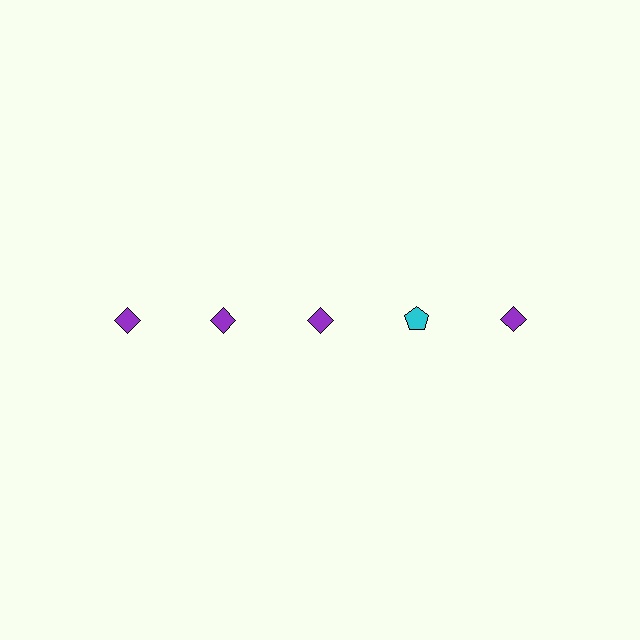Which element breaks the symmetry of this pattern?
The cyan pentagon in the top row, second from right column breaks the symmetry. All other shapes are purple diamonds.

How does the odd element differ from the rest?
It differs in both color (cyan instead of purple) and shape (pentagon instead of diamond).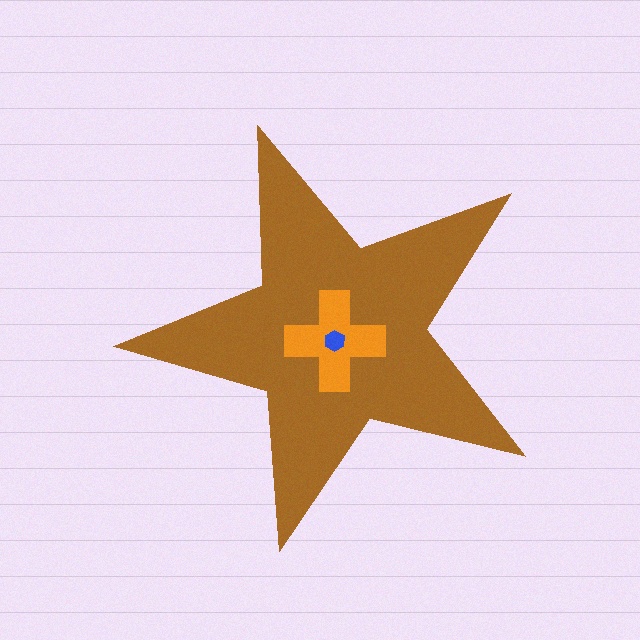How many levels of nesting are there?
3.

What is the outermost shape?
The brown star.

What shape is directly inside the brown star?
The orange cross.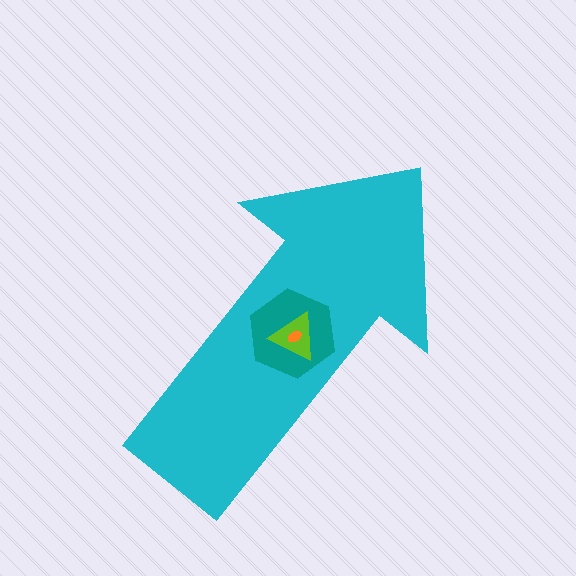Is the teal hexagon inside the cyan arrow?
Yes.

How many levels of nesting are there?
4.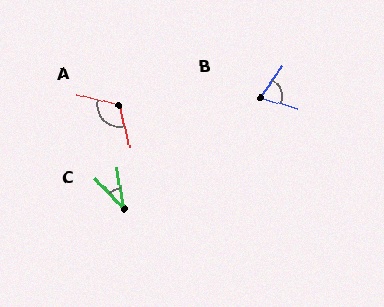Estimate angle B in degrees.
Approximately 71 degrees.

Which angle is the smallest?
C, at approximately 34 degrees.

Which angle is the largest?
A, at approximately 118 degrees.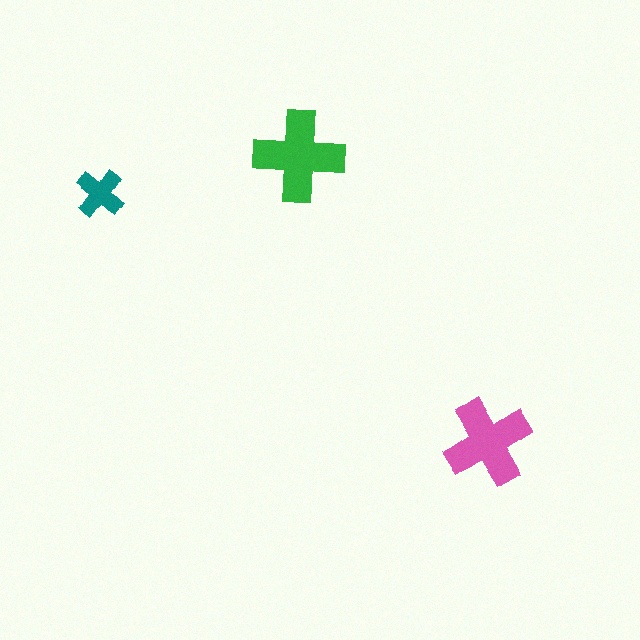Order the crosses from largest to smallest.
the green one, the pink one, the teal one.